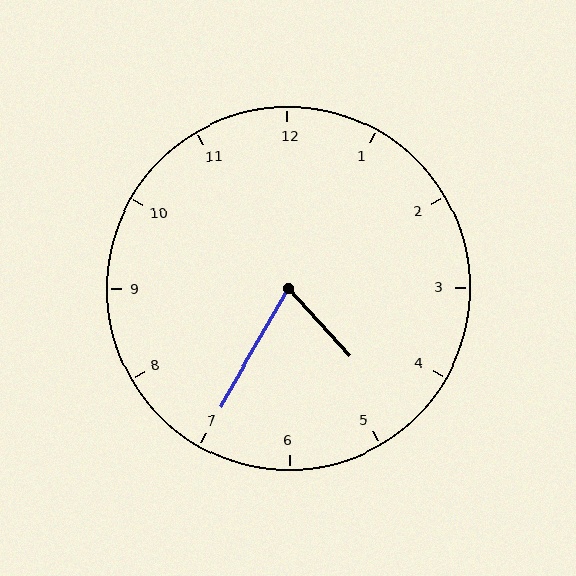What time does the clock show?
4:35.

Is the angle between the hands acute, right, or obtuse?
It is acute.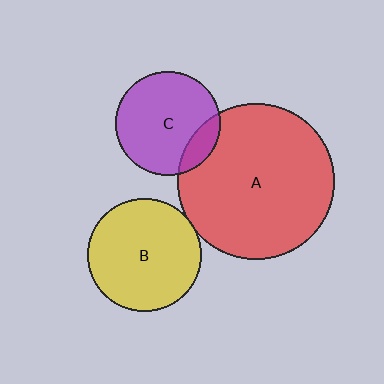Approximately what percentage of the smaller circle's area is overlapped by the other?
Approximately 5%.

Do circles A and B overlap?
Yes.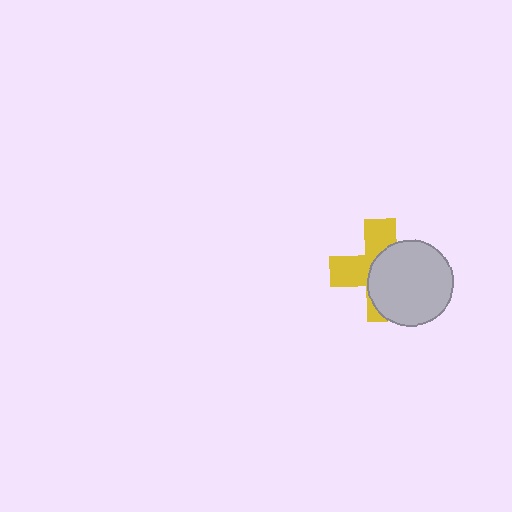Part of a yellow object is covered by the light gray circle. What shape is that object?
It is a cross.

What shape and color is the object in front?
The object in front is a light gray circle.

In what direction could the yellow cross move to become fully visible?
The yellow cross could move toward the upper-left. That would shift it out from behind the light gray circle entirely.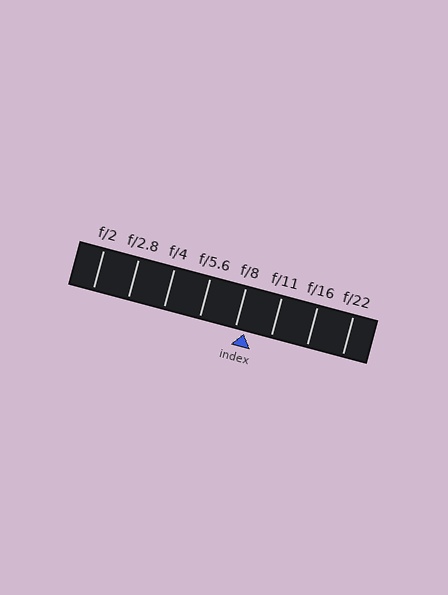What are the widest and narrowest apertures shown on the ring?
The widest aperture shown is f/2 and the narrowest is f/22.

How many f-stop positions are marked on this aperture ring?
There are 8 f-stop positions marked.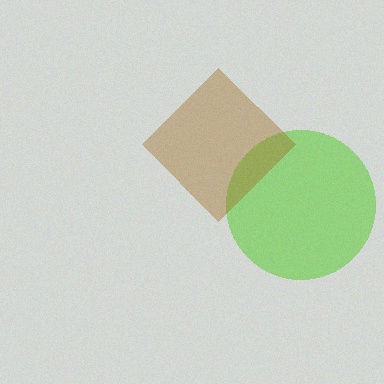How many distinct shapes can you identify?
There are 2 distinct shapes: a lime circle, a brown diamond.